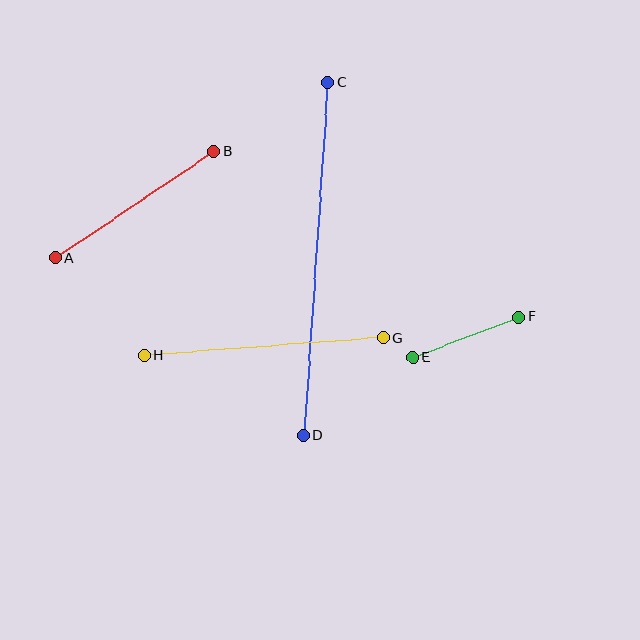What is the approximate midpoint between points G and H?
The midpoint is at approximately (264, 347) pixels.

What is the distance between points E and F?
The distance is approximately 113 pixels.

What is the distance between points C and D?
The distance is approximately 354 pixels.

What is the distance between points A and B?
The distance is approximately 191 pixels.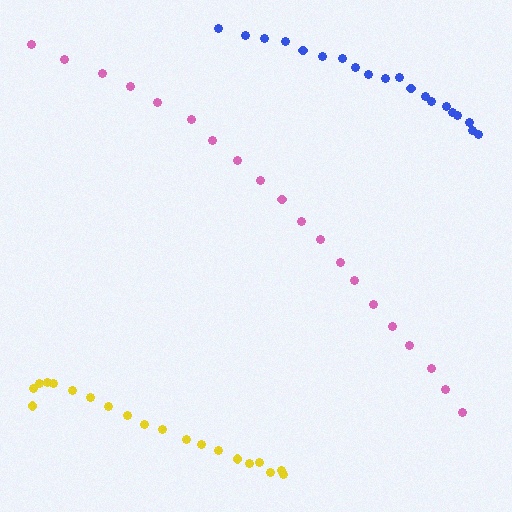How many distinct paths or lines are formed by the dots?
There are 3 distinct paths.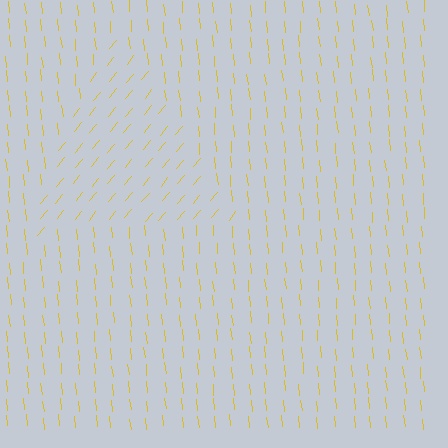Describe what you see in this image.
The image is filled with small yellow line segments. A triangle region in the image has lines oriented differently from the surrounding lines, creating a visible texture boundary.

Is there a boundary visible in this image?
Yes, there is a texture boundary formed by a change in line orientation.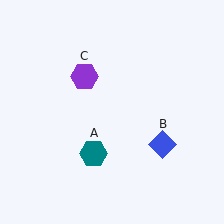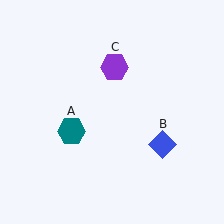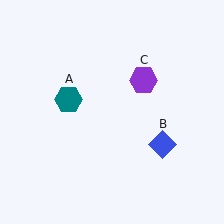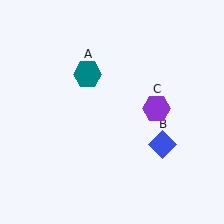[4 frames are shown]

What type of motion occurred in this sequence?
The teal hexagon (object A), purple hexagon (object C) rotated clockwise around the center of the scene.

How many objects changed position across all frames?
2 objects changed position: teal hexagon (object A), purple hexagon (object C).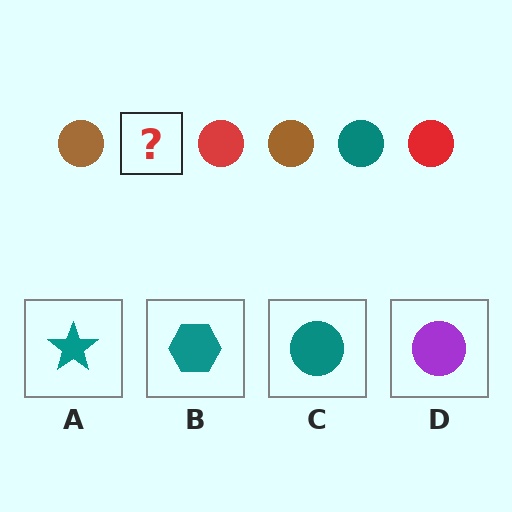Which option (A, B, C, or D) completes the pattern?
C.